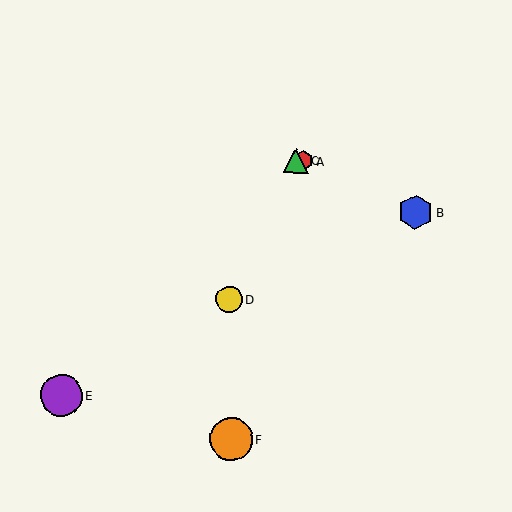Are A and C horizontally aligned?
Yes, both are at y≈161.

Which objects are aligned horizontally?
Objects A, C are aligned horizontally.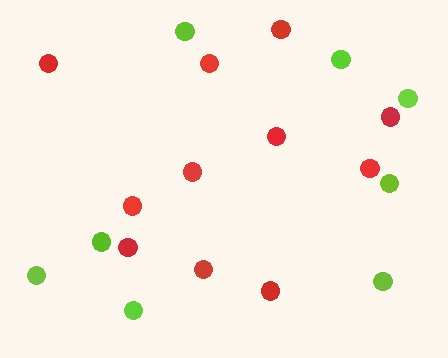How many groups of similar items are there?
There are 2 groups: one group of lime circles (8) and one group of red circles (11).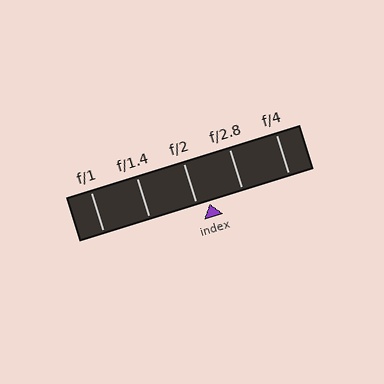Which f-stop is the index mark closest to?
The index mark is closest to f/2.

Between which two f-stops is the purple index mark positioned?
The index mark is between f/2 and f/2.8.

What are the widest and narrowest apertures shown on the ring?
The widest aperture shown is f/1 and the narrowest is f/4.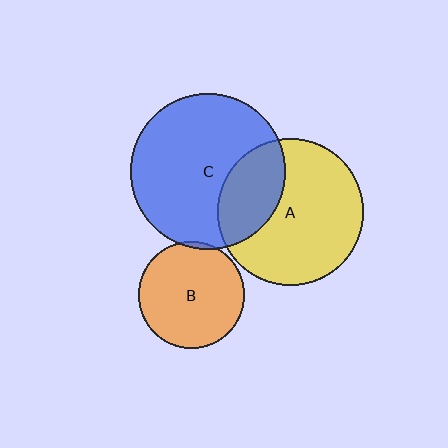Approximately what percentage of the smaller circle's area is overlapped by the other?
Approximately 30%.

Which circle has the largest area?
Circle C (blue).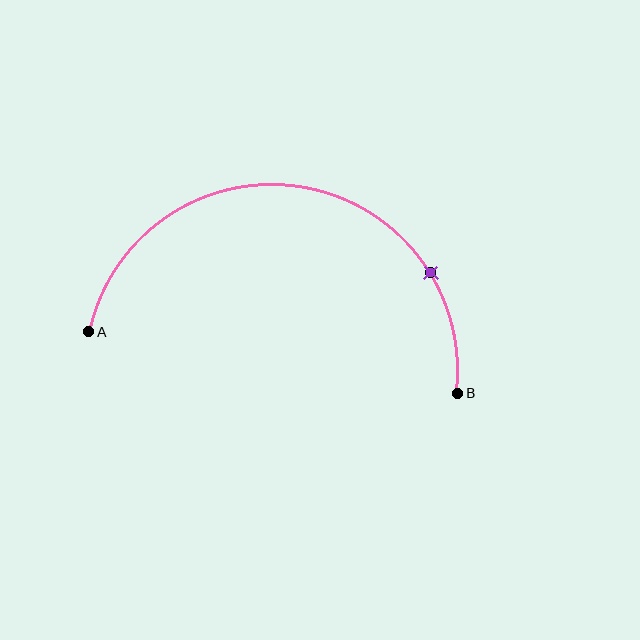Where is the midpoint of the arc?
The arc midpoint is the point on the curve farthest from the straight line joining A and B. It sits above that line.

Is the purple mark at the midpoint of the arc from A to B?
No. The purple mark lies on the arc but is closer to endpoint B. The arc midpoint would be at the point on the curve equidistant along the arc from both A and B.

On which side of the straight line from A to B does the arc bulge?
The arc bulges above the straight line connecting A and B.